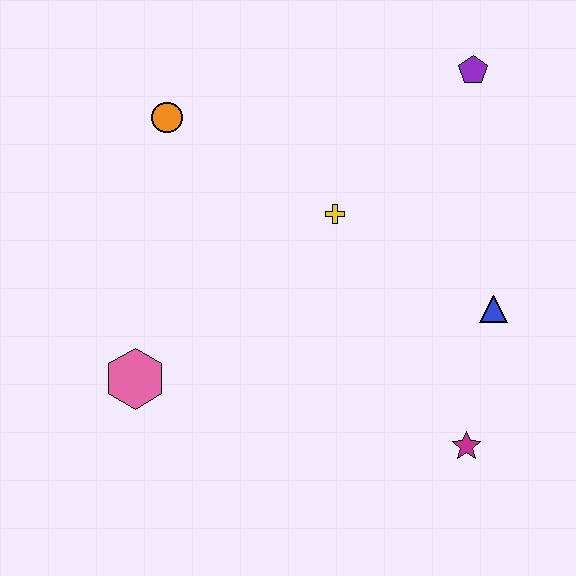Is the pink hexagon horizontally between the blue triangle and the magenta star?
No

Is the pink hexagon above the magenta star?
Yes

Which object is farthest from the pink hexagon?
The purple pentagon is farthest from the pink hexagon.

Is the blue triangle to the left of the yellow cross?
No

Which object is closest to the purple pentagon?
The yellow cross is closest to the purple pentagon.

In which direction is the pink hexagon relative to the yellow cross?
The pink hexagon is to the left of the yellow cross.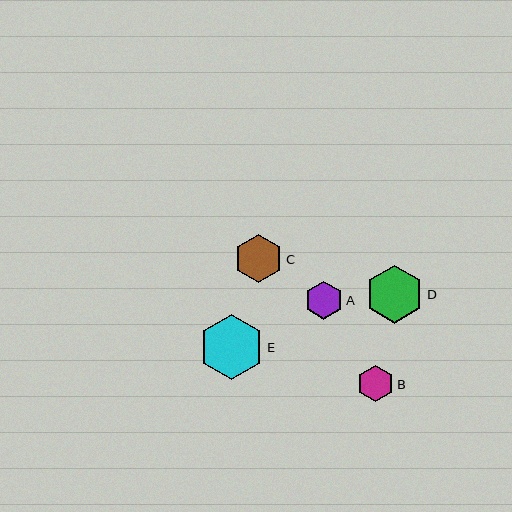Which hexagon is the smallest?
Hexagon B is the smallest with a size of approximately 36 pixels.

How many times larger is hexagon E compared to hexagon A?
Hexagon E is approximately 1.7 times the size of hexagon A.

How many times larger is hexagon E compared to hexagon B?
Hexagon E is approximately 1.8 times the size of hexagon B.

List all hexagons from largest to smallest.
From largest to smallest: E, D, C, A, B.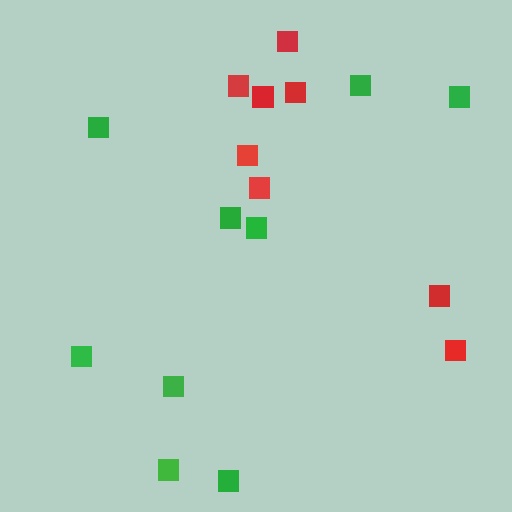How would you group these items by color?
There are 2 groups: one group of red squares (8) and one group of green squares (9).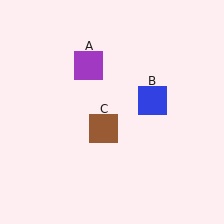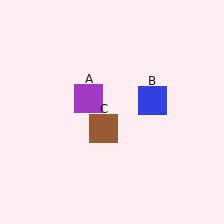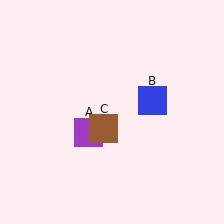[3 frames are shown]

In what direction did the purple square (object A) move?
The purple square (object A) moved down.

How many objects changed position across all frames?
1 object changed position: purple square (object A).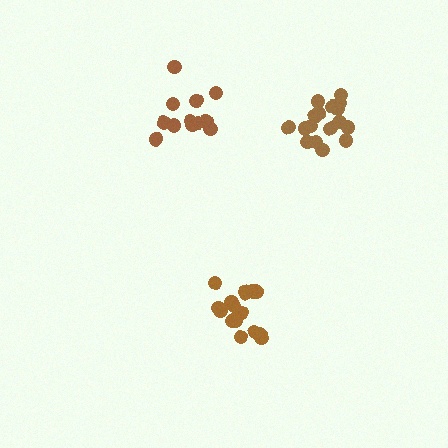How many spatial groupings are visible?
There are 3 spatial groupings.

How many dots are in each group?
Group 1: 17 dots, Group 2: 17 dots, Group 3: 12 dots (46 total).